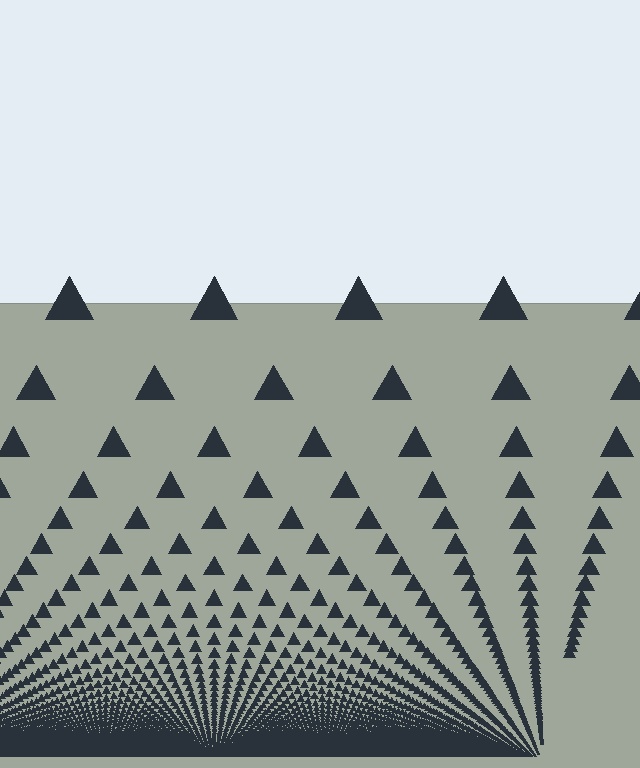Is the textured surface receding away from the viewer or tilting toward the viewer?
The surface appears to tilt toward the viewer. Texture elements get larger and sparser toward the top.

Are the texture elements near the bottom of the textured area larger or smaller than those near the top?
Smaller. The gradient is inverted — elements near the bottom are smaller and denser.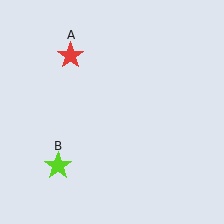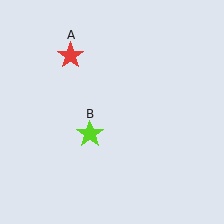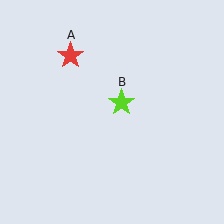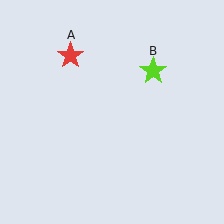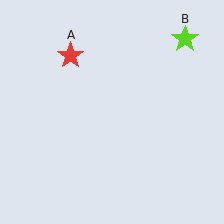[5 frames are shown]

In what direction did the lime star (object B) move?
The lime star (object B) moved up and to the right.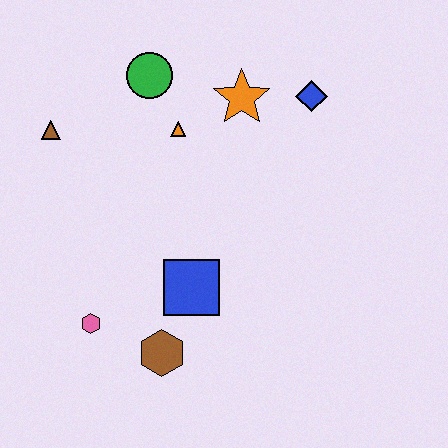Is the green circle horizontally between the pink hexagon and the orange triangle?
Yes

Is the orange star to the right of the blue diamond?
No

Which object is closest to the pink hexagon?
The brown hexagon is closest to the pink hexagon.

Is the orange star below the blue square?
No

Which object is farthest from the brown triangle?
The blue diamond is farthest from the brown triangle.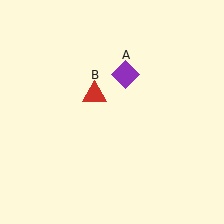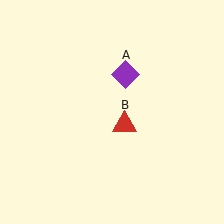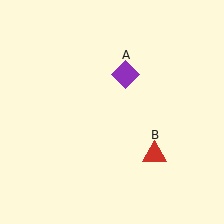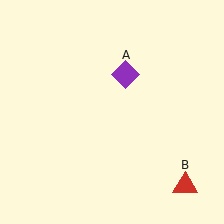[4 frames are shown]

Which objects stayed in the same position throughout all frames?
Purple diamond (object A) remained stationary.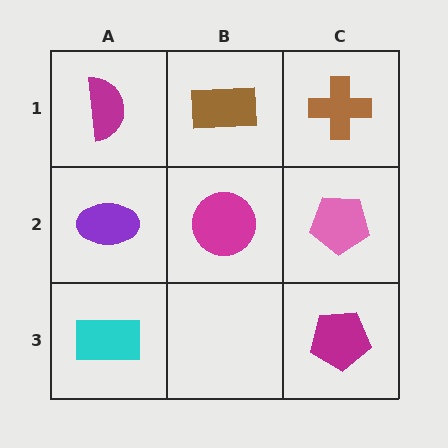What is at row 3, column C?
A magenta pentagon.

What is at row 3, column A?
A cyan rectangle.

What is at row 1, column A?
A magenta semicircle.